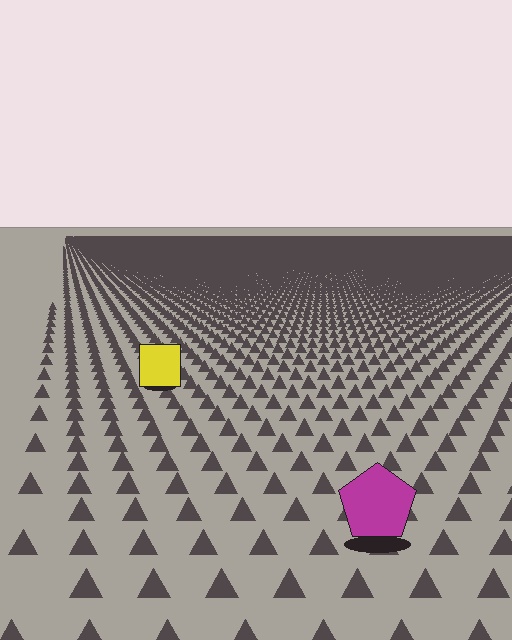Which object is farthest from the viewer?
The yellow square is farthest from the viewer. It appears smaller and the ground texture around it is denser.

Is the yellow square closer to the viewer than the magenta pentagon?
No. The magenta pentagon is closer — you can tell from the texture gradient: the ground texture is coarser near it.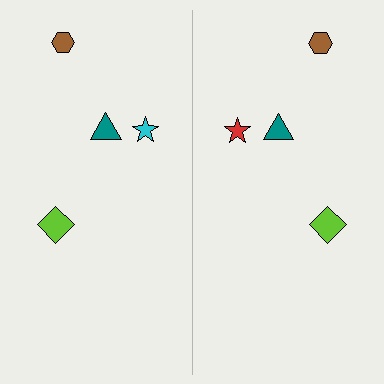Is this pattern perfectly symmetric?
No, the pattern is not perfectly symmetric. The red star on the right side breaks the symmetry — its mirror counterpart is cyan.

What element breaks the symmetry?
The red star on the right side breaks the symmetry — its mirror counterpart is cyan.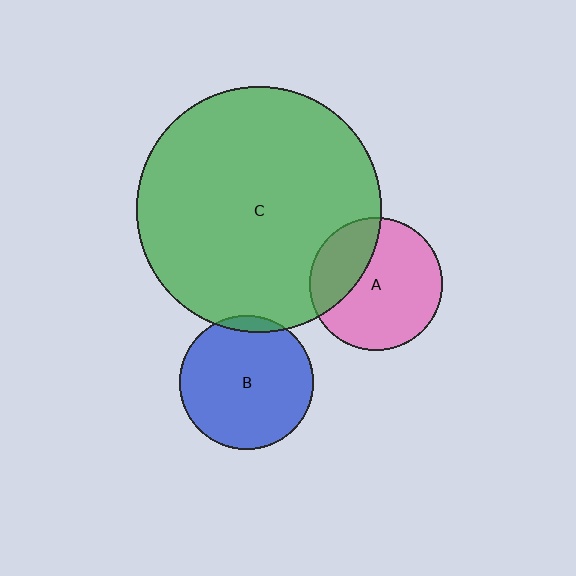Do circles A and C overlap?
Yes.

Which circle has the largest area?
Circle C (green).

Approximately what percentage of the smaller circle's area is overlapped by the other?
Approximately 30%.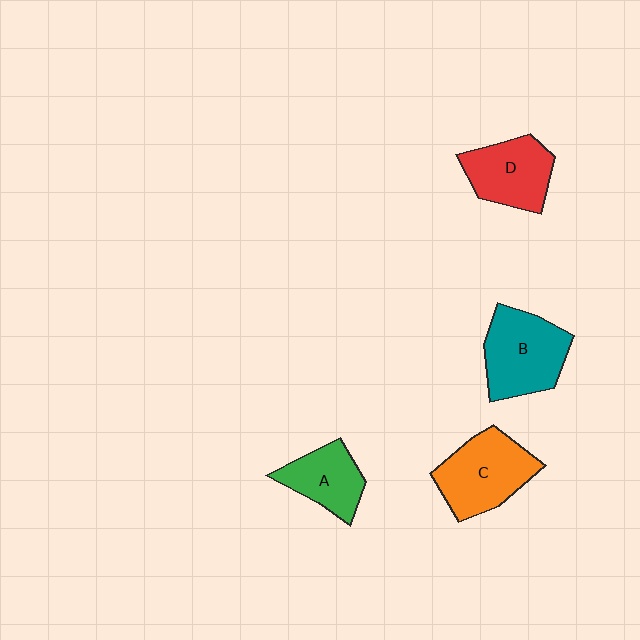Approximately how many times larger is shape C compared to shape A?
Approximately 1.4 times.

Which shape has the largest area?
Shape B (teal).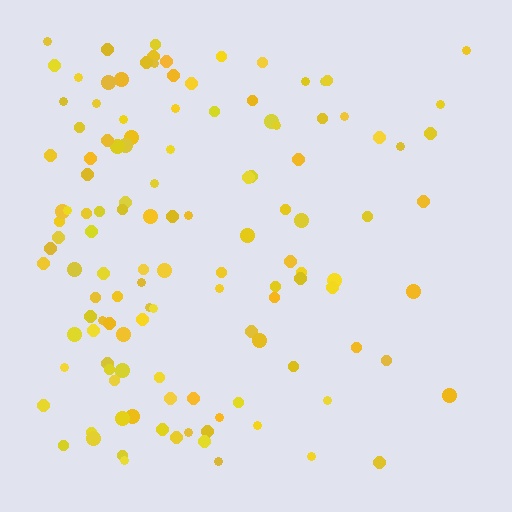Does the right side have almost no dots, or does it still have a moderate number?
Still a moderate number, just noticeably fewer than the left.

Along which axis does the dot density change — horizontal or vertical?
Horizontal.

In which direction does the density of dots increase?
From right to left, with the left side densest.